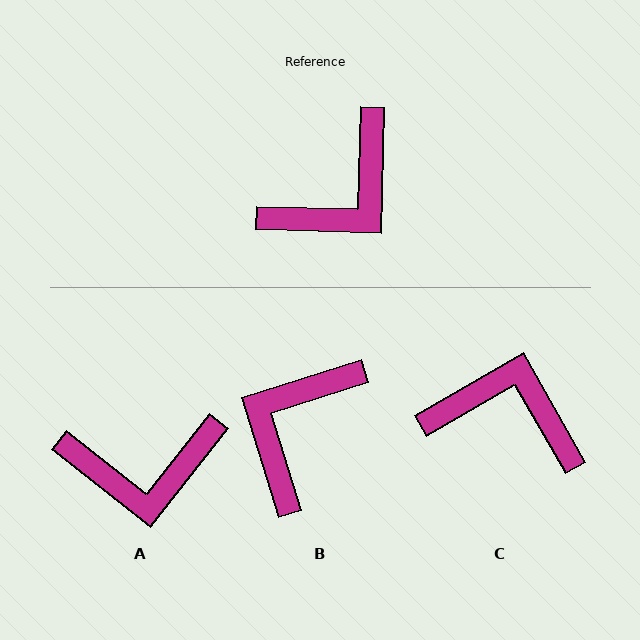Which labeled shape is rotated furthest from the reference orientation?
B, about 161 degrees away.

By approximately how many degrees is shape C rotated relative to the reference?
Approximately 121 degrees counter-clockwise.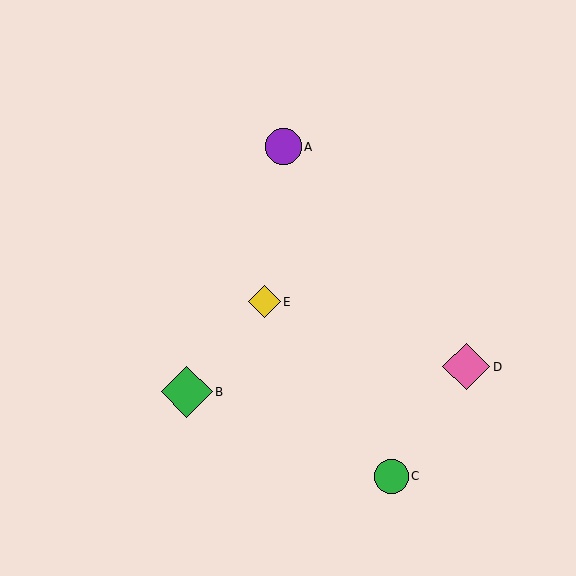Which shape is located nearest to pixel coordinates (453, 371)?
The pink diamond (labeled D) at (466, 367) is nearest to that location.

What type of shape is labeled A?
Shape A is a purple circle.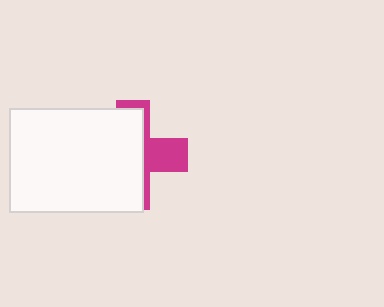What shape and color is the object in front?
The object in front is a white rectangle.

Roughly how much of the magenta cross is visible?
A small part of it is visible (roughly 34%).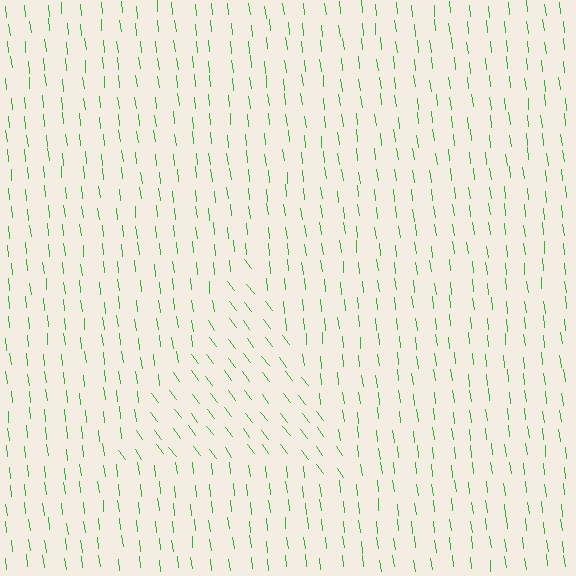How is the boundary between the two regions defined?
The boundary is defined purely by a change in line orientation (approximately 31 degrees difference). All lines are the same color and thickness.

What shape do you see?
I see a triangle.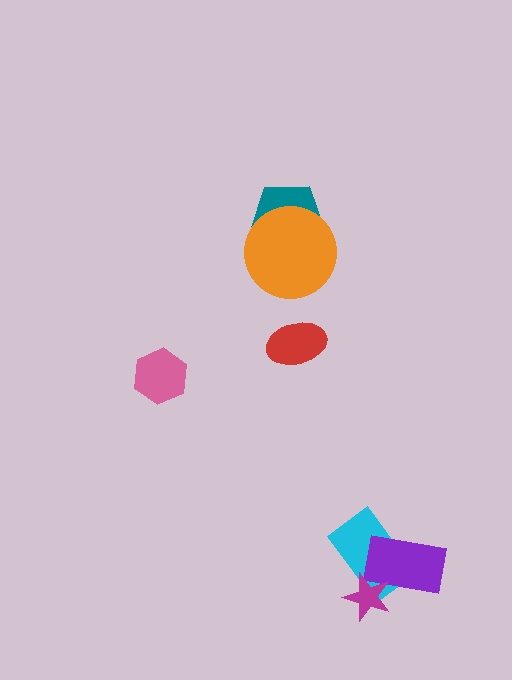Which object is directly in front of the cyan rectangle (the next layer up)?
The purple rectangle is directly in front of the cyan rectangle.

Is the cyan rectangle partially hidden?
Yes, it is partially covered by another shape.